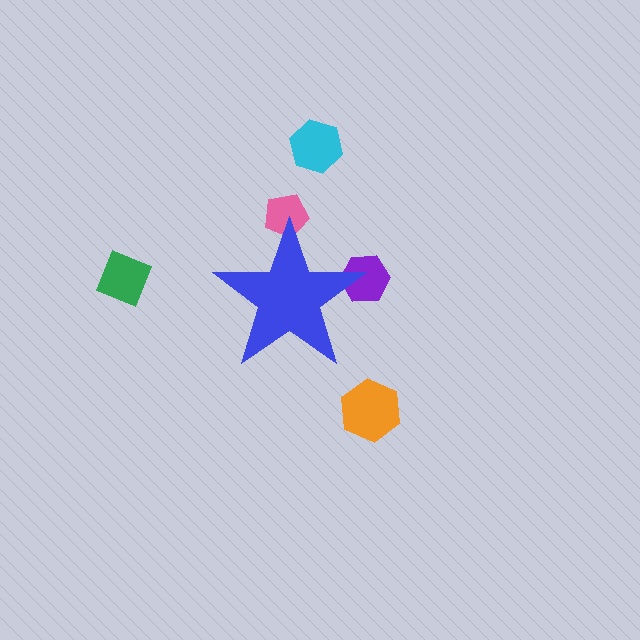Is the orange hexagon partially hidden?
No, the orange hexagon is fully visible.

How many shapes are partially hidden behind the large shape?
2 shapes are partially hidden.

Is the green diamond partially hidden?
No, the green diamond is fully visible.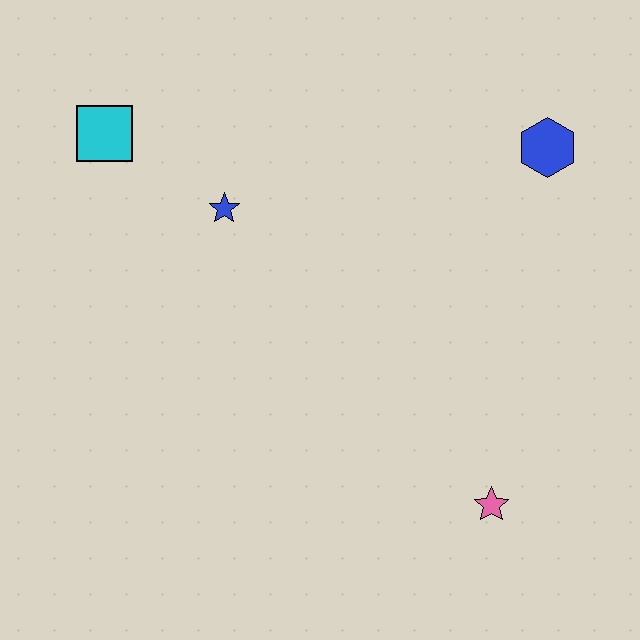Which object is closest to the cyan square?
The blue star is closest to the cyan square.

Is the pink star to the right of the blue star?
Yes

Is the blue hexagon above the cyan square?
No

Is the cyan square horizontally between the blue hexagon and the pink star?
No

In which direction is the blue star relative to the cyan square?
The blue star is to the right of the cyan square.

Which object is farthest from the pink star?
The cyan square is farthest from the pink star.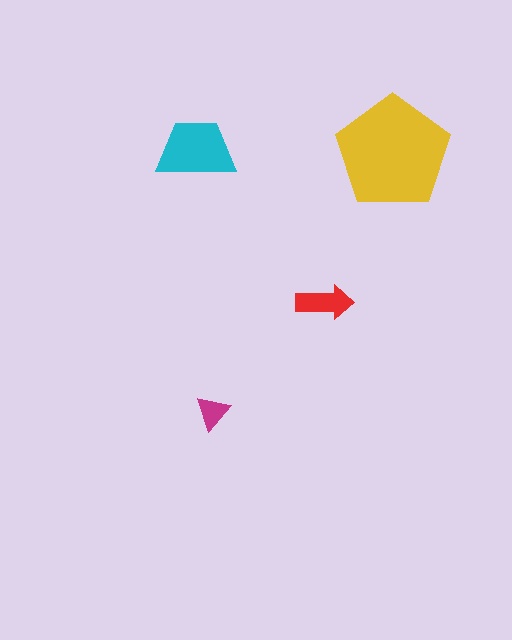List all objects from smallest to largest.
The magenta triangle, the red arrow, the cyan trapezoid, the yellow pentagon.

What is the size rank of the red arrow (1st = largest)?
3rd.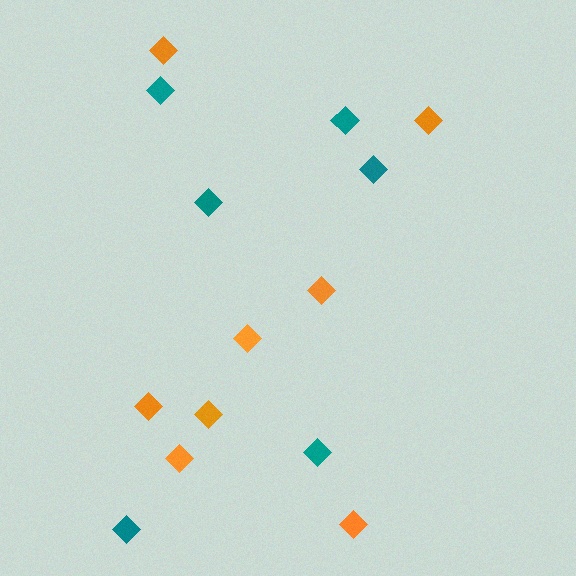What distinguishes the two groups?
There are 2 groups: one group of orange diamonds (8) and one group of teal diamonds (6).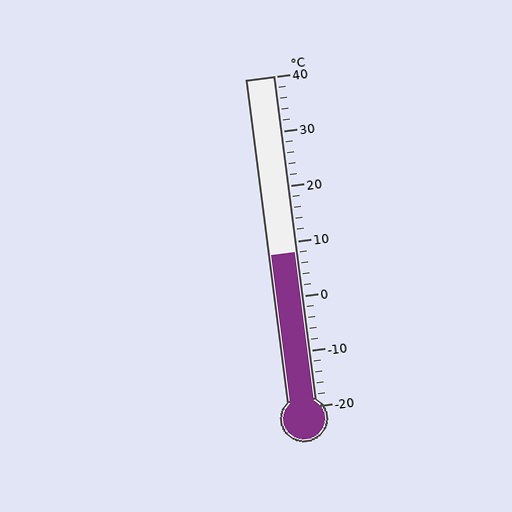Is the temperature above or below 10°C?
The temperature is below 10°C.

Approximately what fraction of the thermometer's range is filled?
The thermometer is filled to approximately 45% of its range.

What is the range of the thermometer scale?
The thermometer scale ranges from -20°C to 40°C.